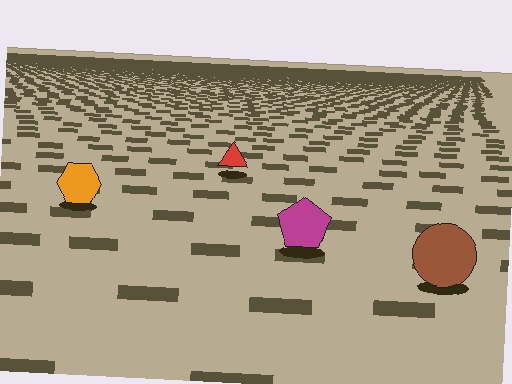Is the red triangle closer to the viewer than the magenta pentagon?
No. The magenta pentagon is closer — you can tell from the texture gradient: the ground texture is coarser near it.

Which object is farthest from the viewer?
The red triangle is farthest from the viewer. It appears smaller and the ground texture around it is denser.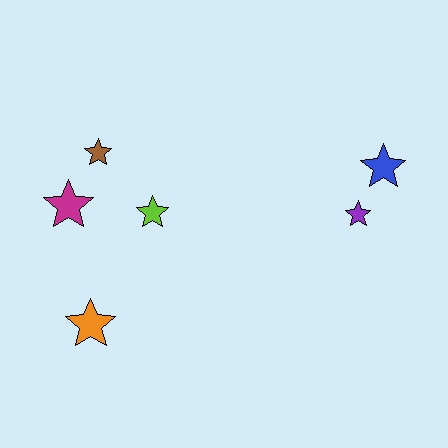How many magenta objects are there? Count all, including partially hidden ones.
There is 1 magenta object.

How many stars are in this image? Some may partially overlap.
There are 6 stars.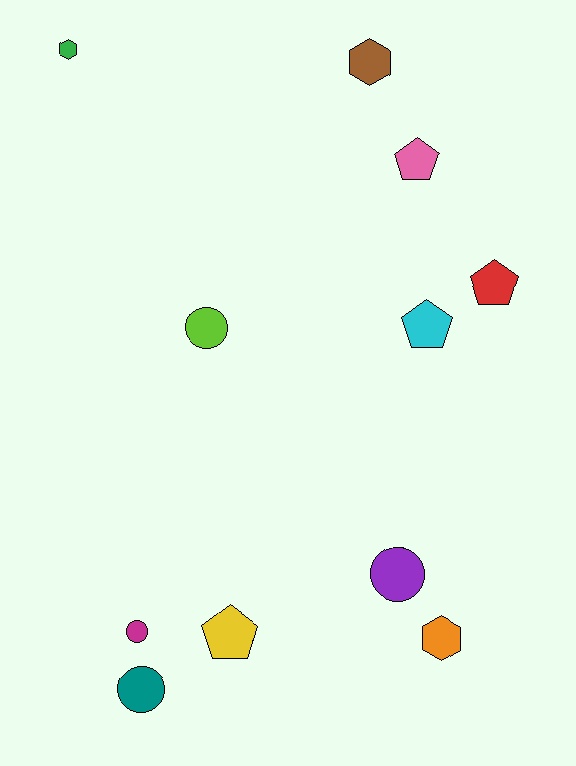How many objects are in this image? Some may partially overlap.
There are 11 objects.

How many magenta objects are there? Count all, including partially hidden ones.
There is 1 magenta object.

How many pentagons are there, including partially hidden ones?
There are 4 pentagons.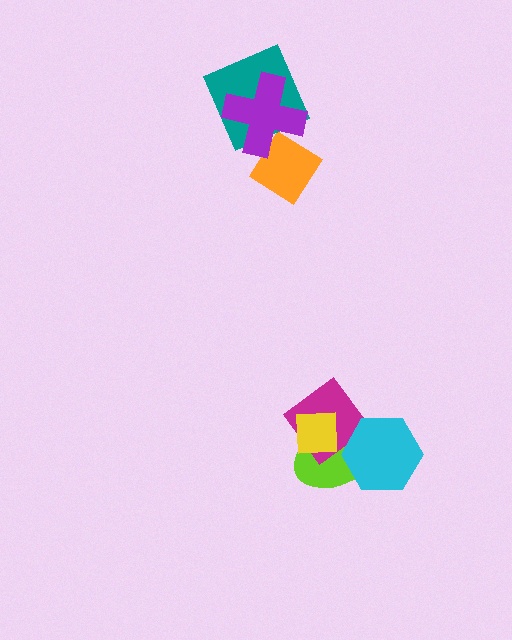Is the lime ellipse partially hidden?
Yes, it is partially covered by another shape.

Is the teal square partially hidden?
Yes, it is partially covered by another shape.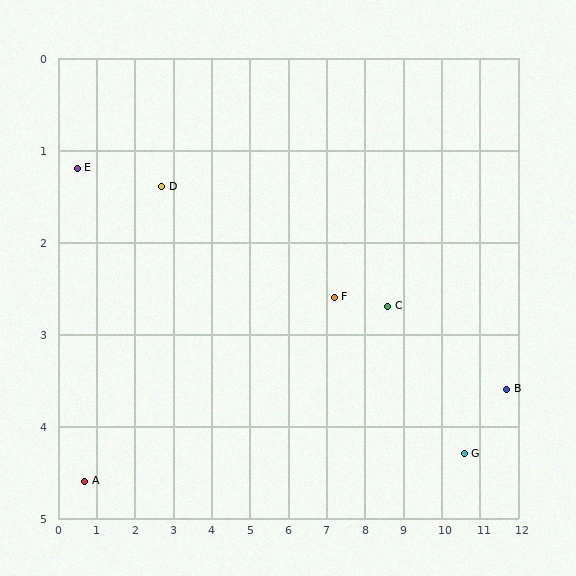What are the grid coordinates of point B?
Point B is at approximately (11.7, 3.6).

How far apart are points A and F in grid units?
Points A and F are about 6.8 grid units apart.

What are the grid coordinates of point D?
Point D is at approximately (2.7, 1.4).